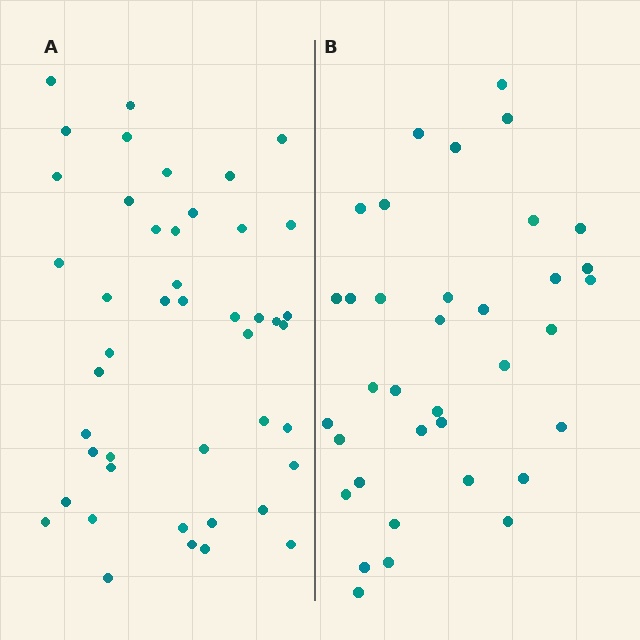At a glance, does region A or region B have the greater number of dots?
Region A (the left region) has more dots.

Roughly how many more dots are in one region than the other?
Region A has roughly 8 or so more dots than region B.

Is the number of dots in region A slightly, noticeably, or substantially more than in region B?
Region A has noticeably more, but not dramatically so. The ratio is roughly 1.2 to 1.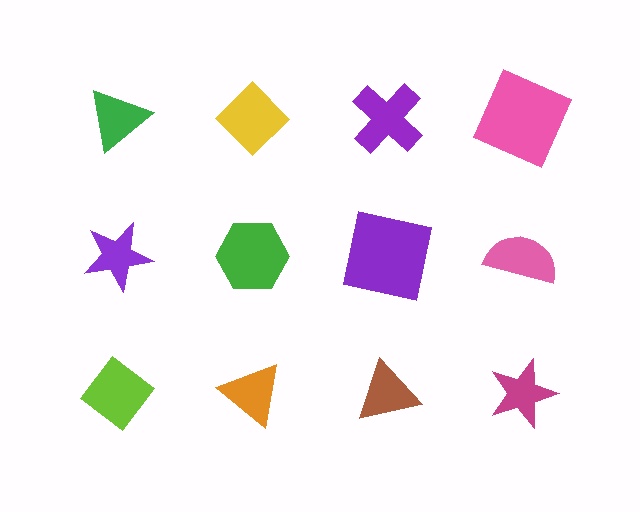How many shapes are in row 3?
4 shapes.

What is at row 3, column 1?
A lime diamond.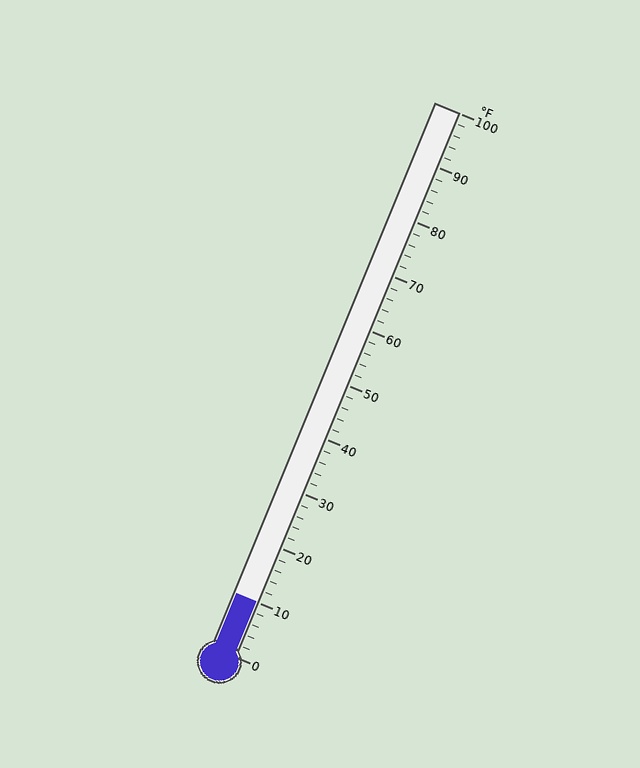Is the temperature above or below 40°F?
The temperature is below 40°F.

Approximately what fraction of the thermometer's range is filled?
The thermometer is filled to approximately 10% of its range.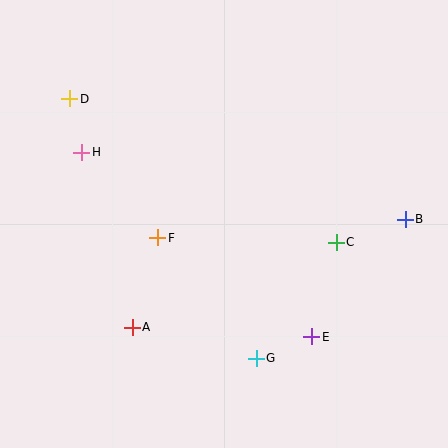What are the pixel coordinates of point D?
Point D is at (70, 99).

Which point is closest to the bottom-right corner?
Point E is closest to the bottom-right corner.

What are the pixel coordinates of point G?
Point G is at (256, 358).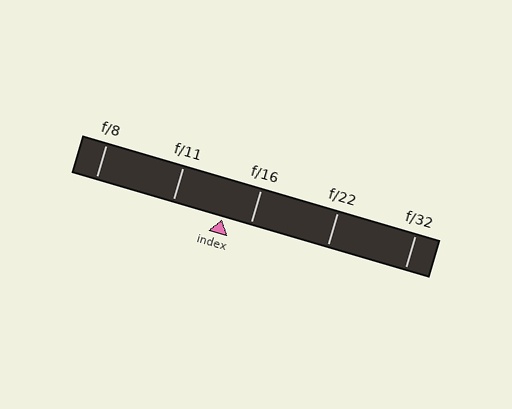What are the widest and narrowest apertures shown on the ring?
The widest aperture shown is f/8 and the narrowest is f/32.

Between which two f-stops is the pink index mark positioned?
The index mark is between f/11 and f/16.